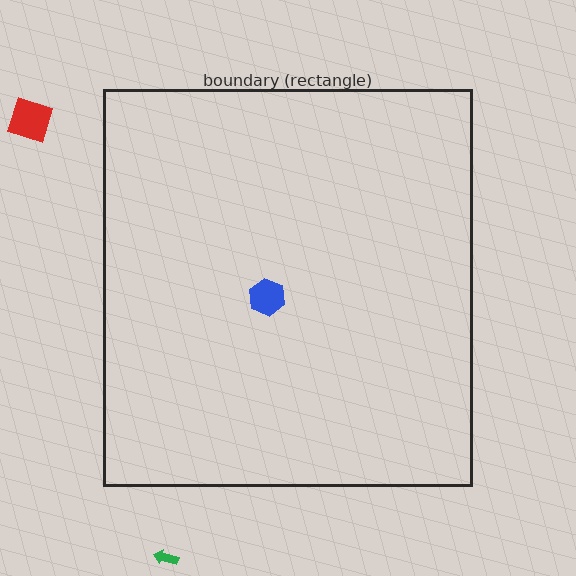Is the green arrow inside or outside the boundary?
Outside.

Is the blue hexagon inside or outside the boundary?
Inside.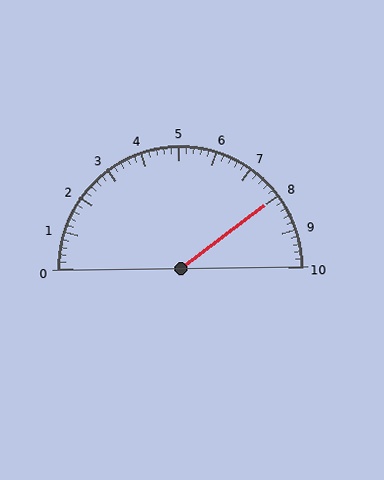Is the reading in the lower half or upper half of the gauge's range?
The reading is in the upper half of the range (0 to 10).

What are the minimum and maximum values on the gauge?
The gauge ranges from 0 to 10.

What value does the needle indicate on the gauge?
The needle indicates approximately 8.0.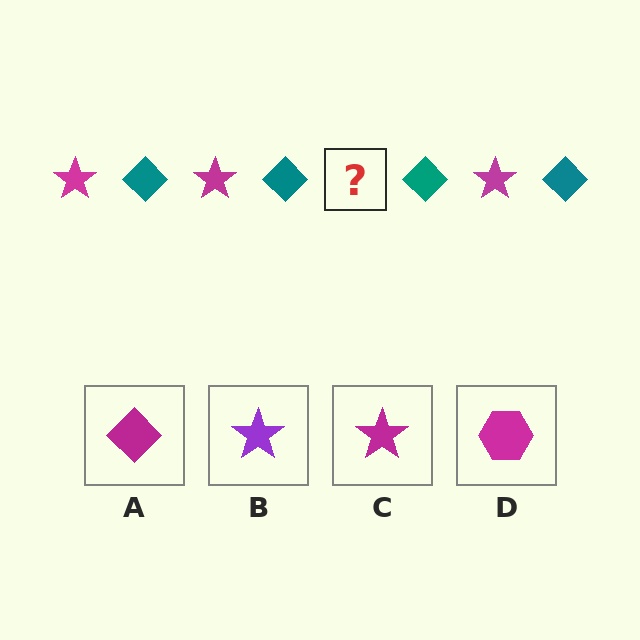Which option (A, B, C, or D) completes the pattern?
C.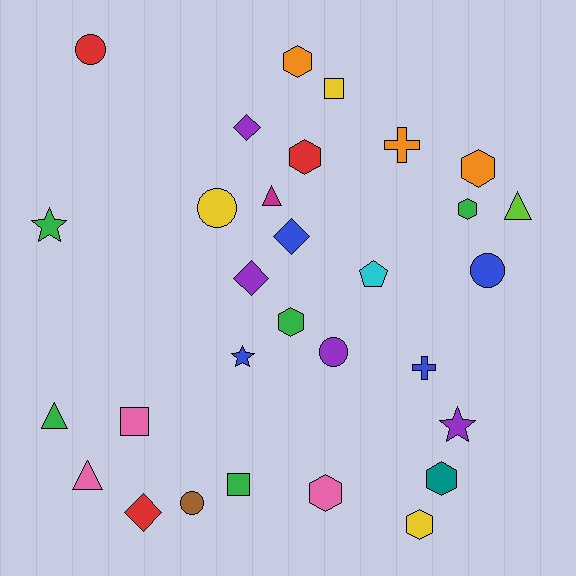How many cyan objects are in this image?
There is 1 cyan object.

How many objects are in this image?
There are 30 objects.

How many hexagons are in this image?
There are 8 hexagons.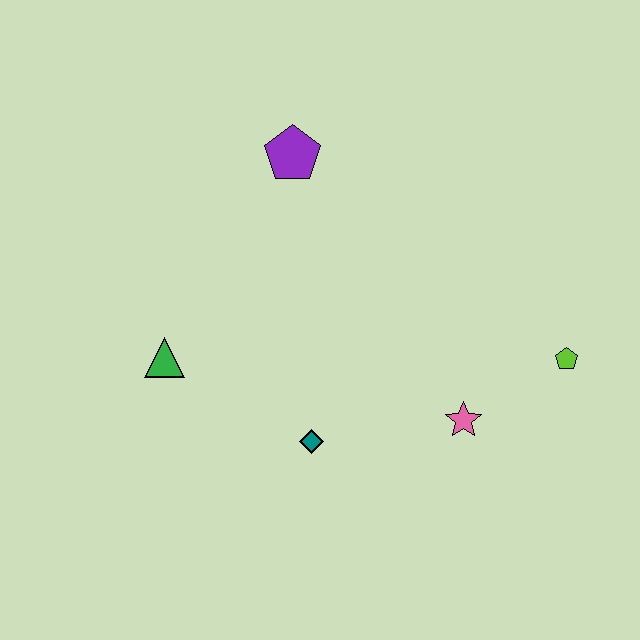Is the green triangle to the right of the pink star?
No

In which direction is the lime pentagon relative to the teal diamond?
The lime pentagon is to the right of the teal diamond.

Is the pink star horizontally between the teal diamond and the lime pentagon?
Yes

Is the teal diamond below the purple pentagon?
Yes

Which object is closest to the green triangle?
The teal diamond is closest to the green triangle.